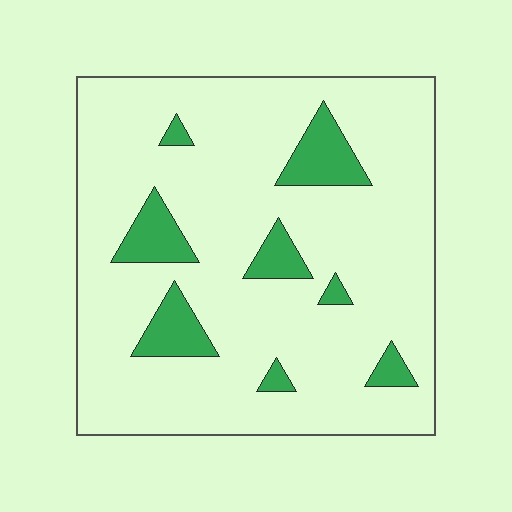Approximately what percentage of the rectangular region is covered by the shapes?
Approximately 15%.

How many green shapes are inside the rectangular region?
8.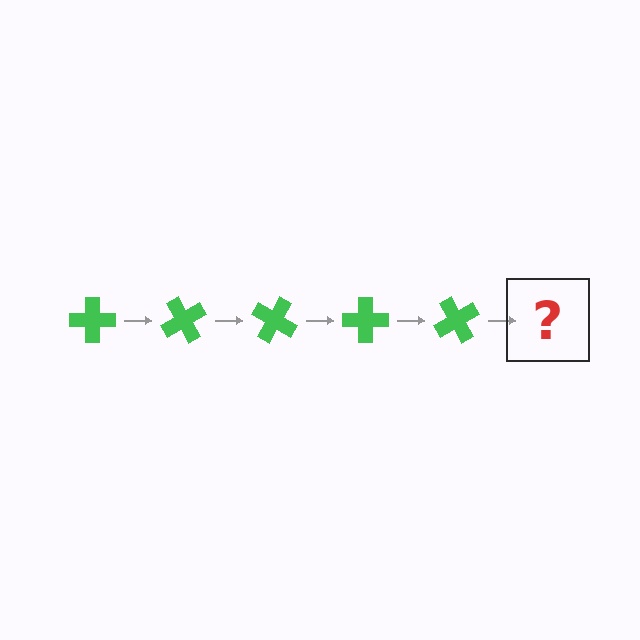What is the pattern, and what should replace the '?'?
The pattern is that the cross rotates 60 degrees each step. The '?' should be a green cross rotated 300 degrees.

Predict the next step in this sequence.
The next step is a green cross rotated 300 degrees.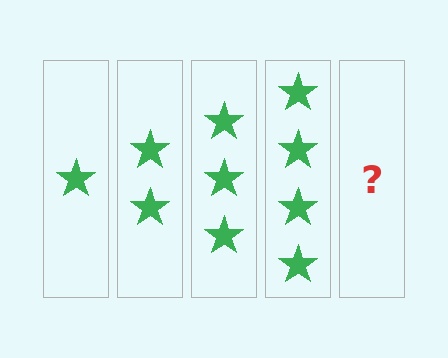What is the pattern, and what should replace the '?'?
The pattern is that each step adds one more star. The '?' should be 5 stars.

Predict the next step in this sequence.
The next step is 5 stars.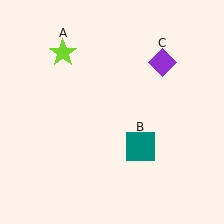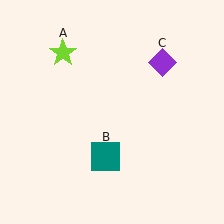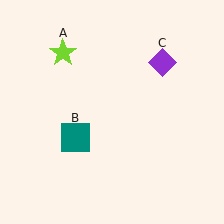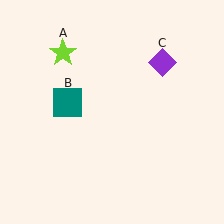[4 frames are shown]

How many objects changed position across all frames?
1 object changed position: teal square (object B).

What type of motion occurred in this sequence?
The teal square (object B) rotated clockwise around the center of the scene.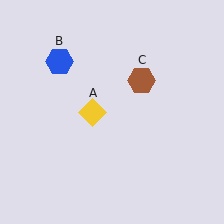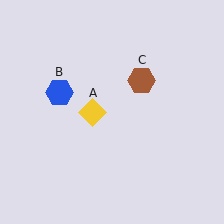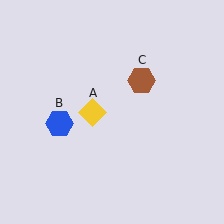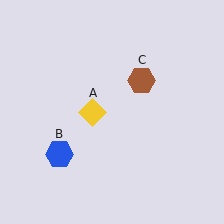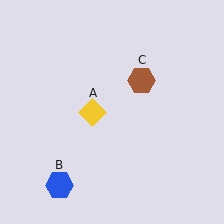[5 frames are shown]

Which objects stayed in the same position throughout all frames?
Yellow diamond (object A) and brown hexagon (object C) remained stationary.